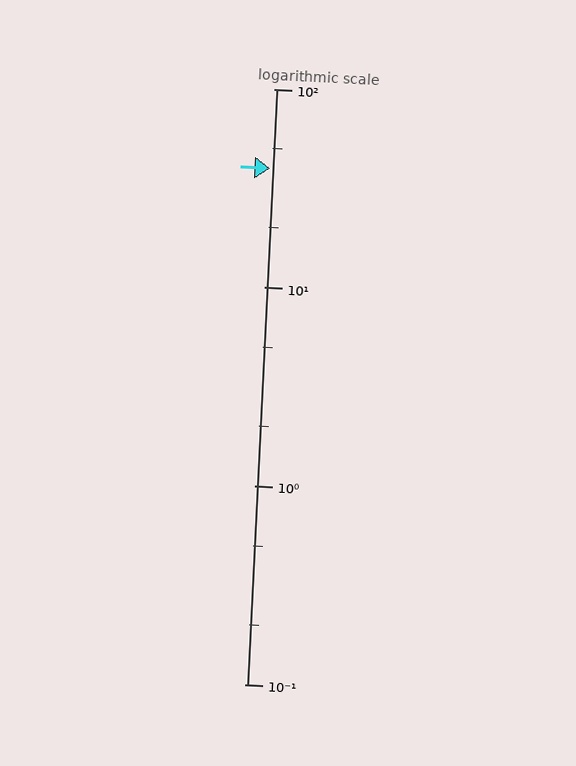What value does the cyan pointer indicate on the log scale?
The pointer indicates approximately 40.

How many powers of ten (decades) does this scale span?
The scale spans 3 decades, from 0.1 to 100.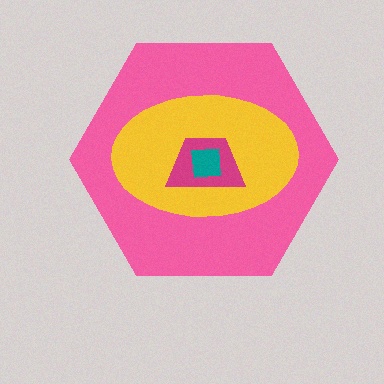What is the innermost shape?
The teal square.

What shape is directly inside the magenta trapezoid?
The teal square.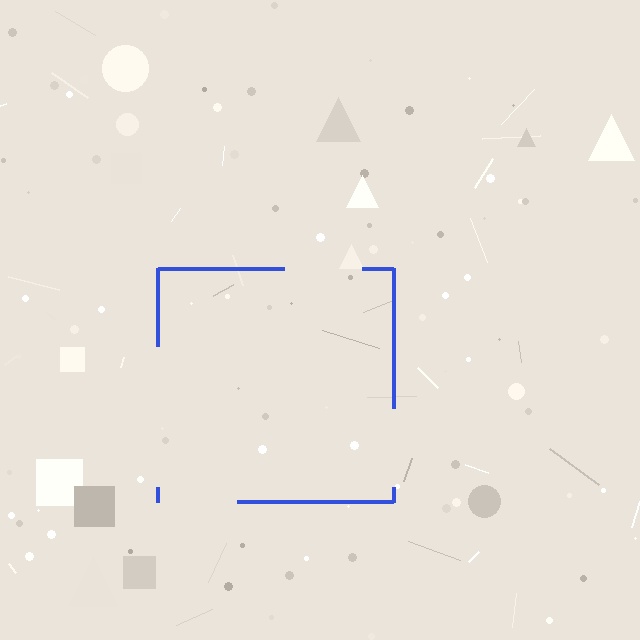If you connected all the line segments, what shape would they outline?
They would outline a square.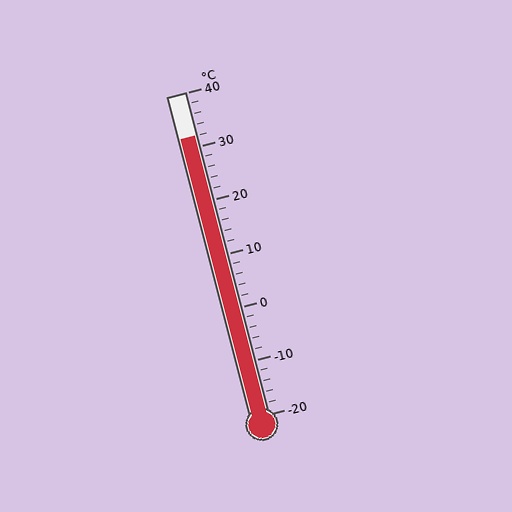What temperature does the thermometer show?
The thermometer shows approximately 32°C.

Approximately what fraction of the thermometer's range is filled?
The thermometer is filled to approximately 85% of its range.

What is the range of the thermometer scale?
The thermometer scale ranges from -20°C to 40°C.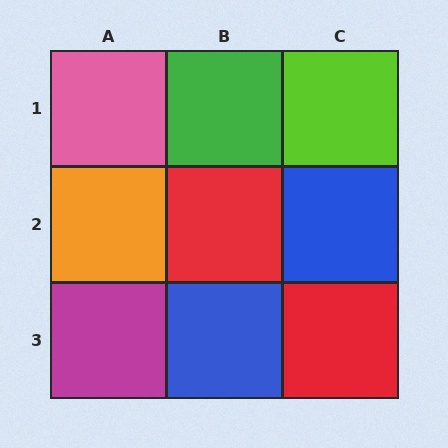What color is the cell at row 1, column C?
Lime.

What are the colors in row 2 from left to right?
Orange, red, blue.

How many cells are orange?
1 cell is orange.